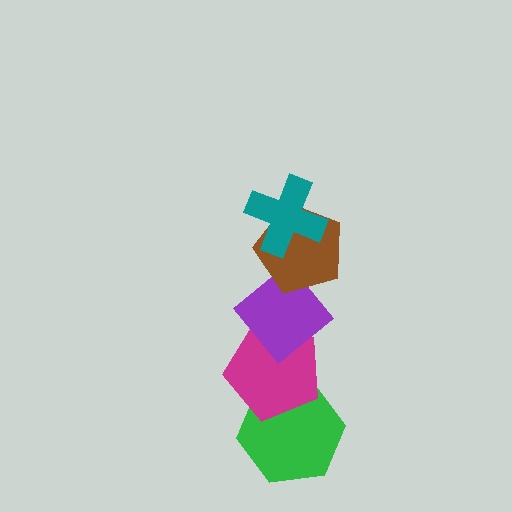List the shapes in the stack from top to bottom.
From top to bottom: the teal cross, the brown pentagon, the purple diamond, the magenta pentagon, the green hexagon.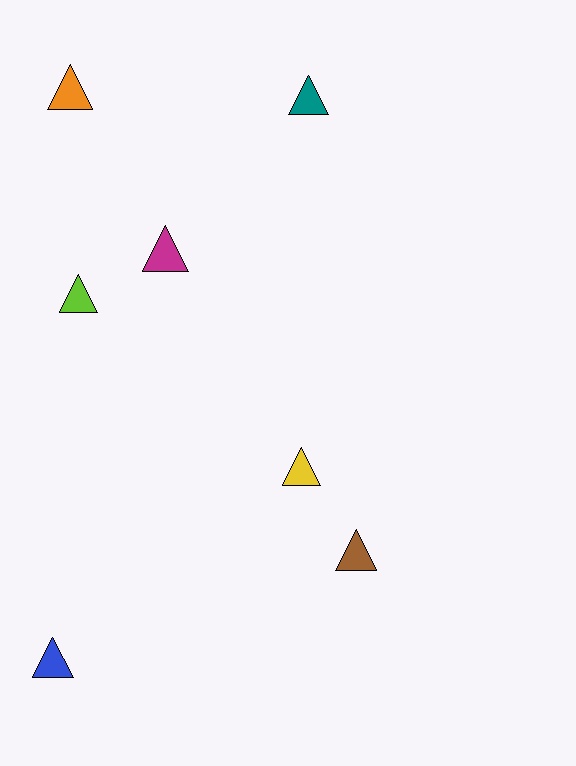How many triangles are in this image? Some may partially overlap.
There are 7 triangles.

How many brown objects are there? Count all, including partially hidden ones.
There is 1 brown object.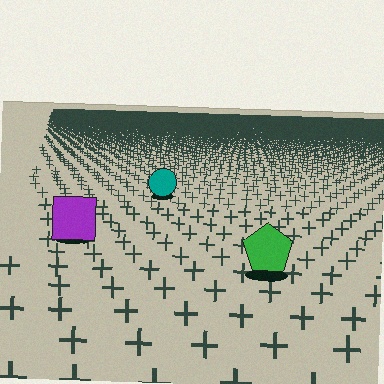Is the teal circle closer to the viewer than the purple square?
No. The purple square is closer — you can tell from the texture gradient: the ground texture is coarser near it.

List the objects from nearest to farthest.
From nearest to farthest: the green pentagon, the purple square, the teal circle.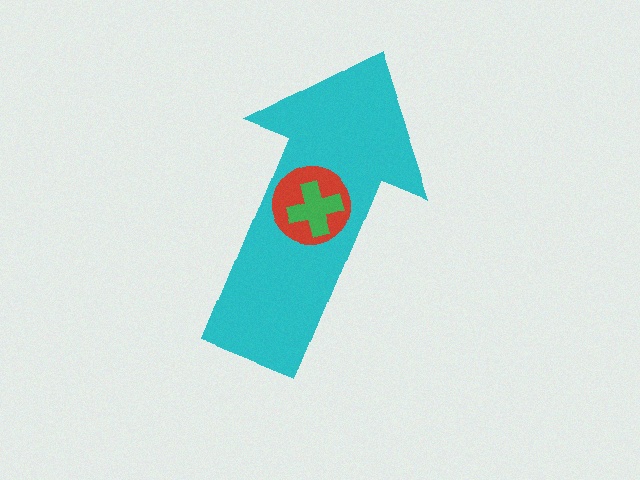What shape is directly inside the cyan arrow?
The red circle.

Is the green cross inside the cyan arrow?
Yes.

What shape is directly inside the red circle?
The green cross.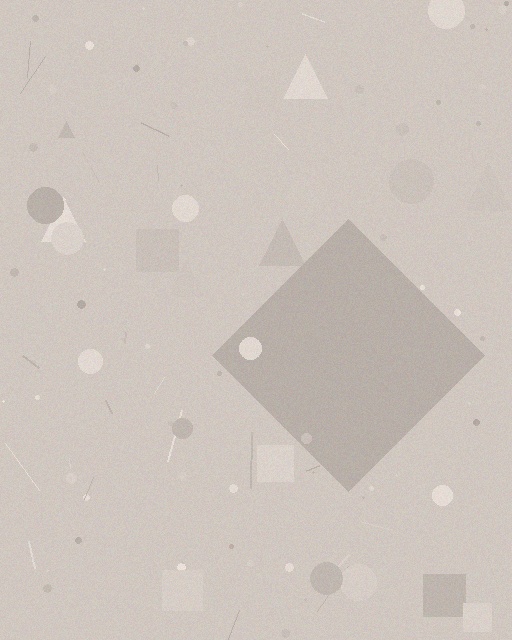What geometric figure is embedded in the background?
A diamond is embedded in the background.